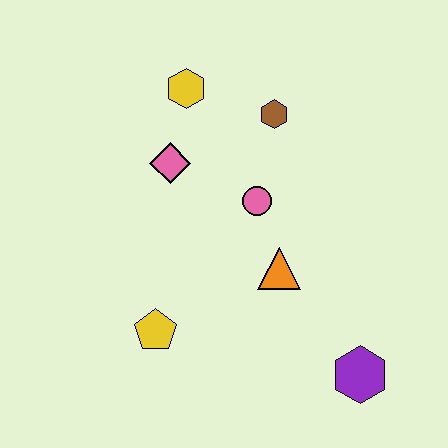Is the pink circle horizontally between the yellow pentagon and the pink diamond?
No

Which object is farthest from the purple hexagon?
The yellow hexagon is farthest from the purple hexagon.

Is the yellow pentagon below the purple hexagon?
No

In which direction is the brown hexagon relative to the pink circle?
The brown hexagon is above the pink circle.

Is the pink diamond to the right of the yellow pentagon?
Yes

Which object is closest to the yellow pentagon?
The orange triangle is closest to the yellow pentagon.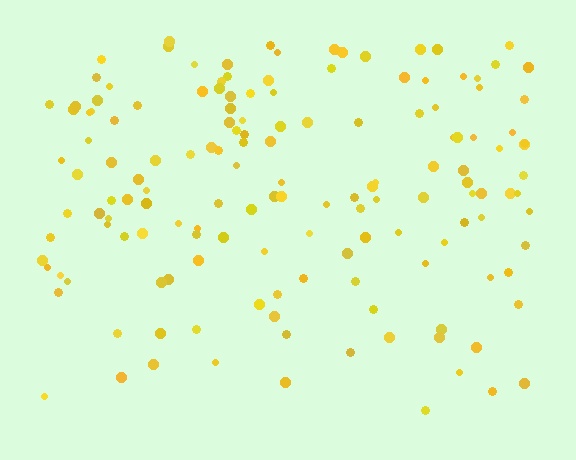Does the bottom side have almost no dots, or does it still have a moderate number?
Still a moderate number, just noticeably fewer than the top.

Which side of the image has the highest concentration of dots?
The top.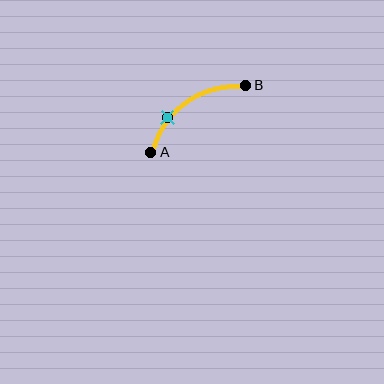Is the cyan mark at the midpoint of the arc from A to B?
No. The cyan mark lies on the arc but is closer to endpoint A. The arc midpoint would be at the point on the curve equidistant along the arc from both A and B.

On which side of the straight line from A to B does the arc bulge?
The arc bulges above and to the left of the straight line connecting A and B.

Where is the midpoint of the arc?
The arc midpoint is the point on the curve farthest from the straight line joining A and B. It sits above and to the left of that line.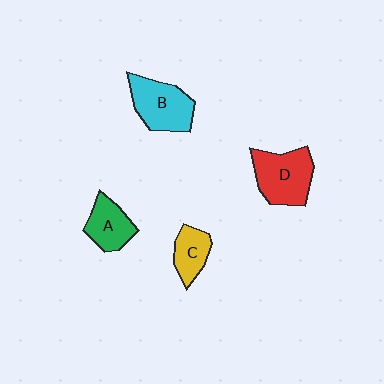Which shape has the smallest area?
Shape C (yellow).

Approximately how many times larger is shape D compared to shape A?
Approximately 1.5 times.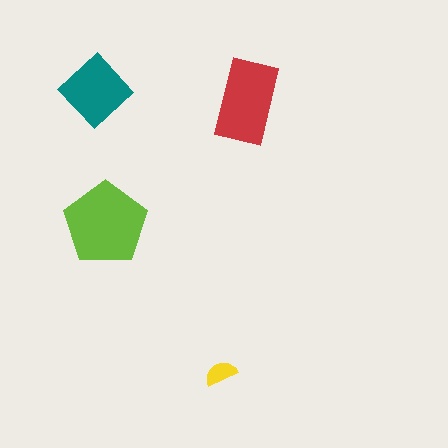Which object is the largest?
The lime pentagon.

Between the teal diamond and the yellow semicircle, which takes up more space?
The teal diamond.